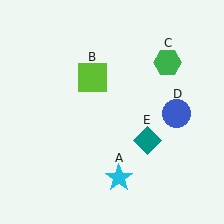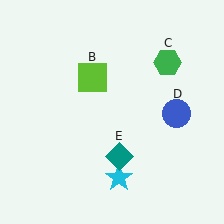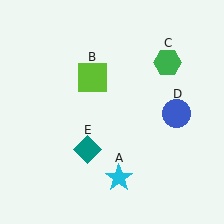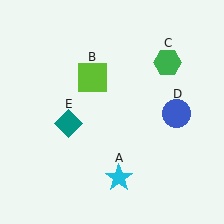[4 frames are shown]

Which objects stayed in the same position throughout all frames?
Cyan star (object A) and lime square (object B) and green hexagon (object C) and blue circle (object D) remained stationary.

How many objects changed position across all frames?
1 object changed position: teal diamond (object E).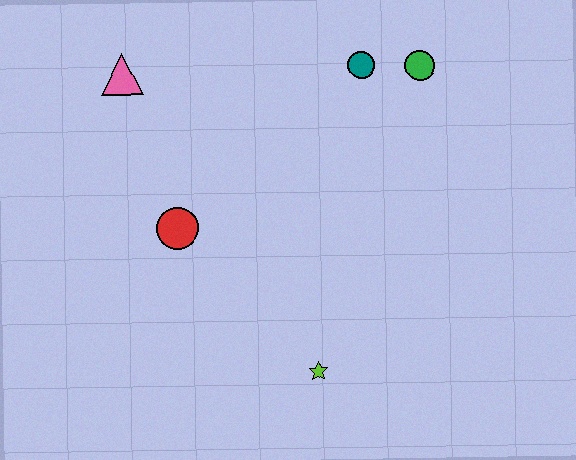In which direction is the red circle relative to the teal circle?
The red circle is to the left of the teal circle.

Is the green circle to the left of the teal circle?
No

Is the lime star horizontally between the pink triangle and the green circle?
Yes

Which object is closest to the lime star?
The red circle is closest to the lime star.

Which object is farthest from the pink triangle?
The lime star is farthest from the pink triangle.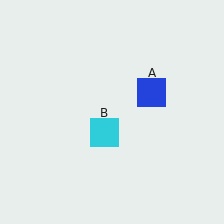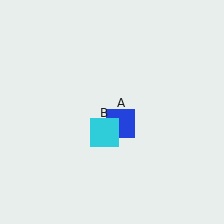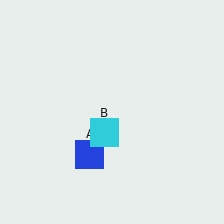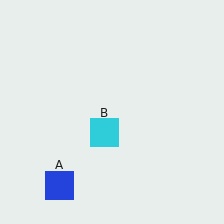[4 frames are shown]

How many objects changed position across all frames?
1 object changed position: blue square (object A).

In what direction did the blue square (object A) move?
The blue square (object A) moved down and to the left.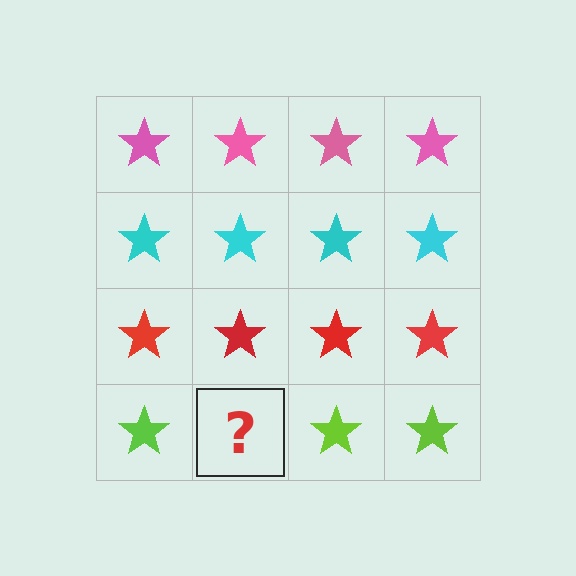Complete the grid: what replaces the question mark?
The question mark should be replaced with a lime star.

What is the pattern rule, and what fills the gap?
The rule is that each row has a consistent color. The gap should be filled with a lime star.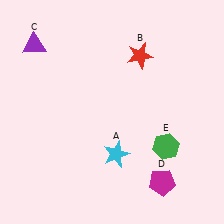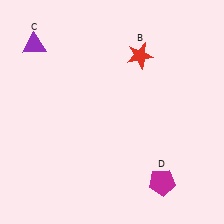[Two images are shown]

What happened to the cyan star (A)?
The cyan star (A) was removed in Image 2. It was in the bottom-right area of Image 1.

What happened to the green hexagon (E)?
The green hexagon (E) was removed in Image 2. It was in the bottom-right area of Image 1.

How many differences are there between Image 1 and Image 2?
There are 2 differences between the two images.